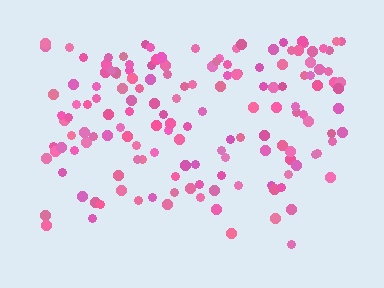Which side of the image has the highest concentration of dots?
The top.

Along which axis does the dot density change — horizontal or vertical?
Vertical.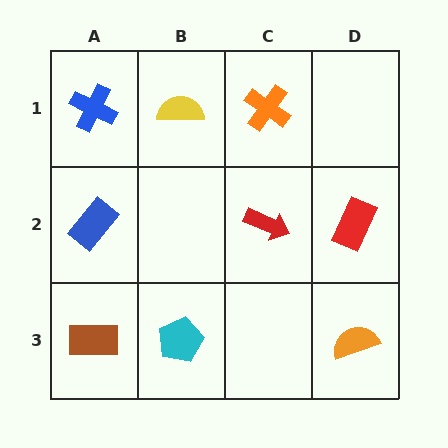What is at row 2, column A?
A blue rectangle.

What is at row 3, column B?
A cyan pentagon.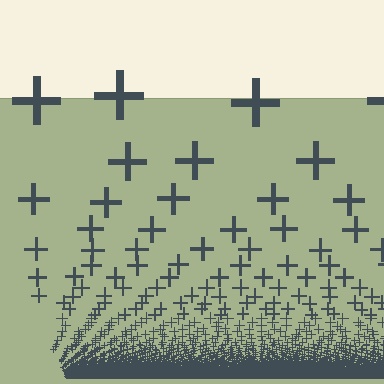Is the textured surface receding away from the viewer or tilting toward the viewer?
The surface appears to tilt toward the viewer. Texture elements get larger and sparser toward the top.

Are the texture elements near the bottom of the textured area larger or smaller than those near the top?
Smaller. The gradient is inverted — elements near the bottom are smaller and denser.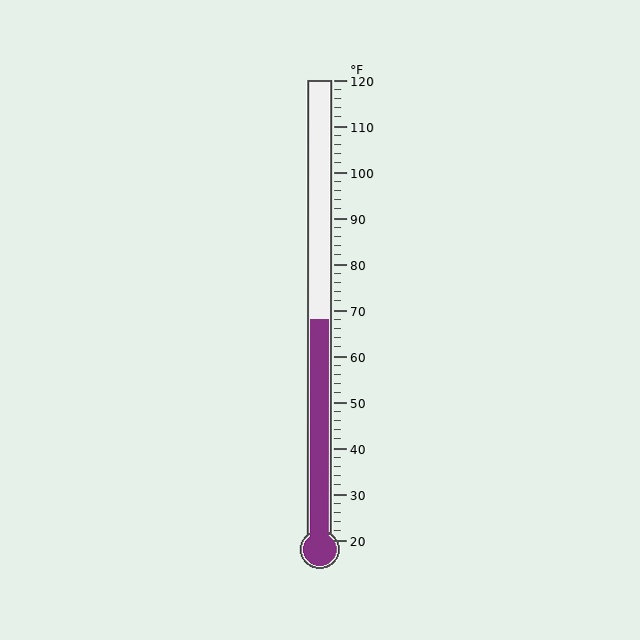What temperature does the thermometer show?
The thermometer shows approximately 68°F.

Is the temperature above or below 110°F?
The temperature is below 110°F.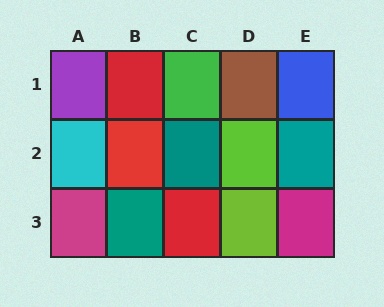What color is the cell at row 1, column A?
Purple.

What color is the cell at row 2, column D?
Lime.